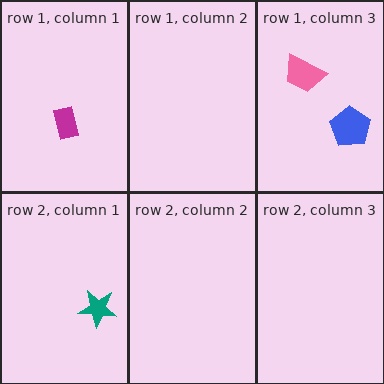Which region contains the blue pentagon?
The row 1, column 3 region.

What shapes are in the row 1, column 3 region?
The pink trapezoid, the blue pentagon.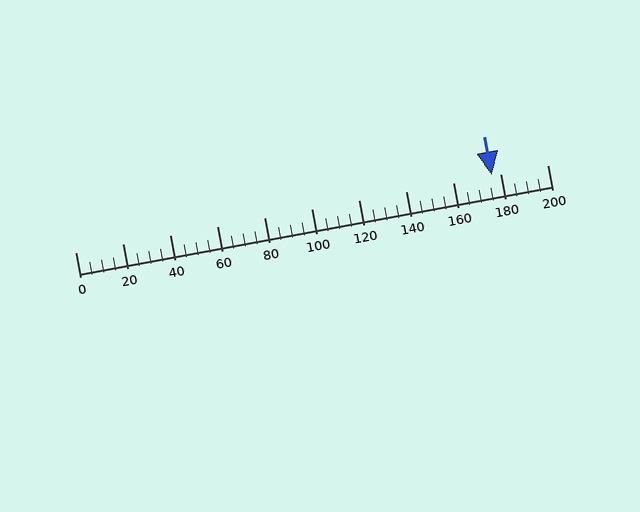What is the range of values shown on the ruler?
The ruler shows values from 0 to 200.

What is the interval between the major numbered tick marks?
The major tick marks are spaced 20 units apart.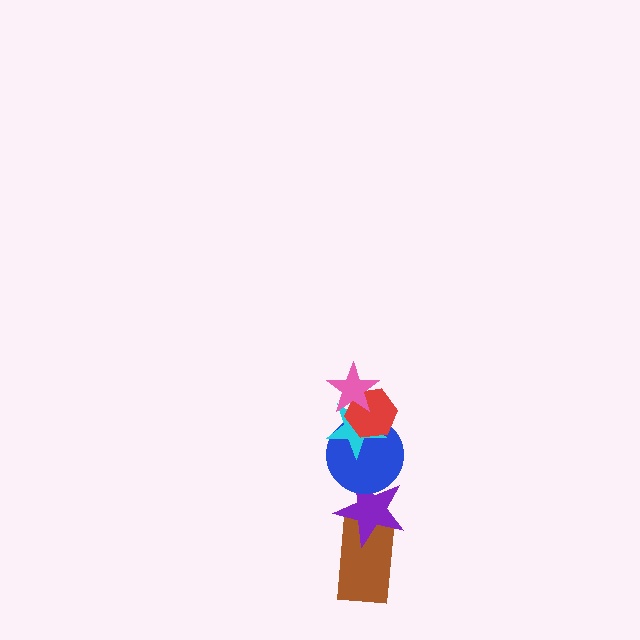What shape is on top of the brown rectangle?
The purple star is on top of the brown rectangle.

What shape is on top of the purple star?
The blue circle is on top of the purple star.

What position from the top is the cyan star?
The cyan star is 3rd from the top.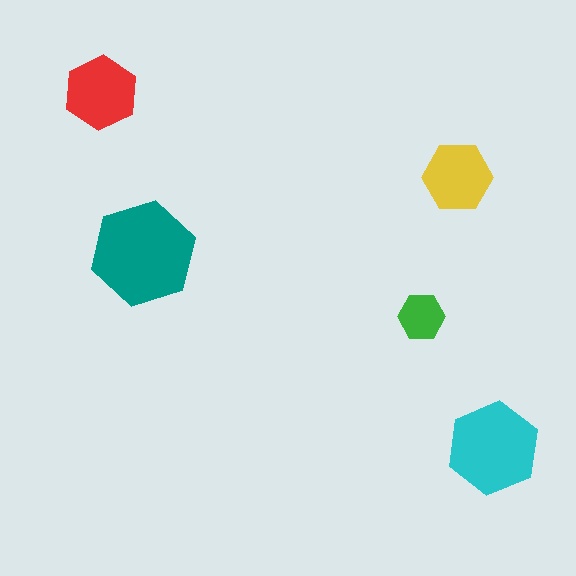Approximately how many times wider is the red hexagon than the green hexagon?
About 1.5 times wider.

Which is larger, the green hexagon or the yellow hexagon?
The yellow one.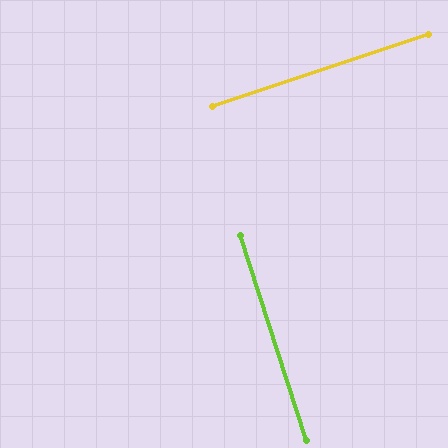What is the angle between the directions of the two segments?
Approximately 89 degrees.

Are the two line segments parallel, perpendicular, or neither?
Perpendicular — they meet at approximately 89°.